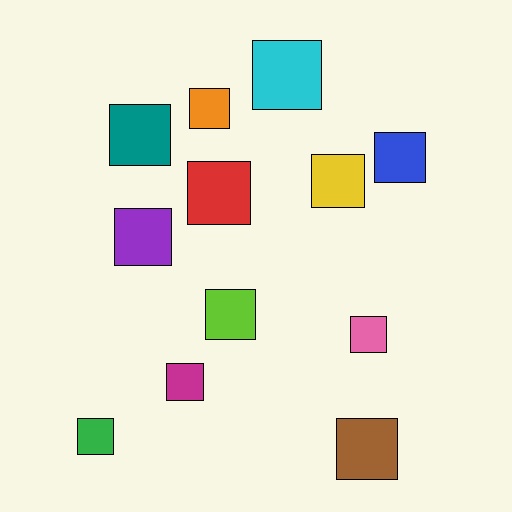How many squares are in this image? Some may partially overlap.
There are 12 squares.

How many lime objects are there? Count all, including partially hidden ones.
There is 1 lime object.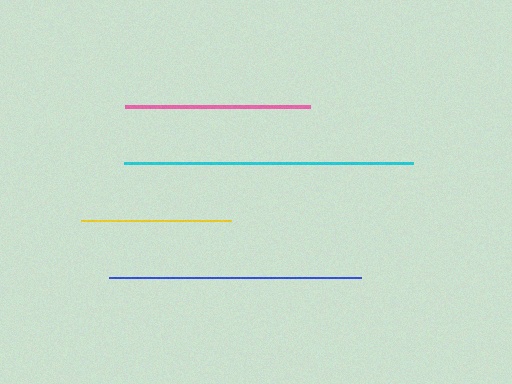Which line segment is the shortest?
The yellow line is the shortest at approximately 150 pixels.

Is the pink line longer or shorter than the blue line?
The blue line is longer than the pink line.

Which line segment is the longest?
The cyan line is the longest at approximately 289 pixels.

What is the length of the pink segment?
The pink segment is approximately 184 pixels long.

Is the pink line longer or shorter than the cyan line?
The cyan line is longer than the pink line.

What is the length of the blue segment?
The blue segment is approximately 252 pixels long.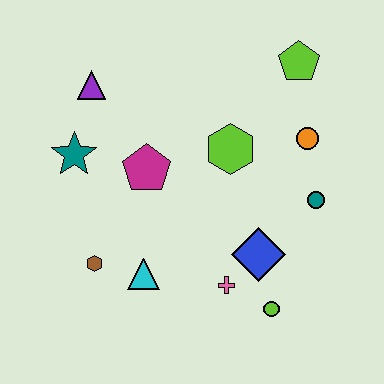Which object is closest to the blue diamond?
The pink cross is closest to the blue diamond.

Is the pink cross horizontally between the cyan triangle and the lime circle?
Yes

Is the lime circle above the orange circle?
No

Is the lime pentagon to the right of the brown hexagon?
Yes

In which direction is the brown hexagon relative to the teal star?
The brown hexagon is below the teal star.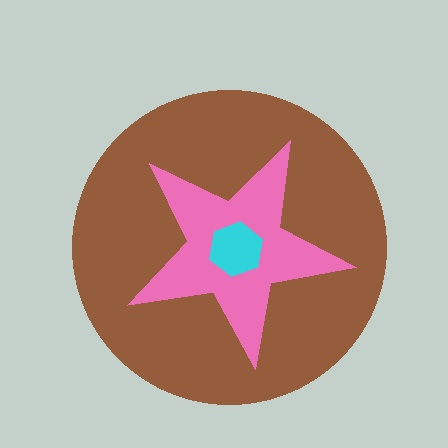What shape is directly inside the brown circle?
The pink star.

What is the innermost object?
The cyan hexagon.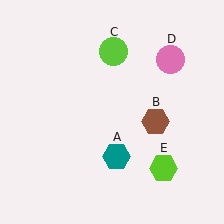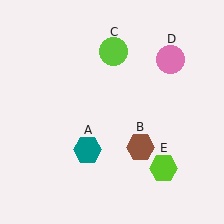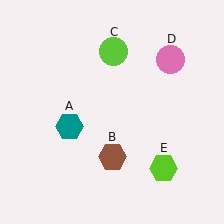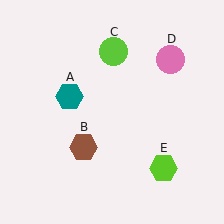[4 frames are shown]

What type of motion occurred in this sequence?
The teal hexagon (object A), brown hexagon (object B) rotated clockwise around the center of the scene.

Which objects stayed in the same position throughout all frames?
Lime circle (object C) and pink circle (object D) and lime hexagon (object E) remained stationary.